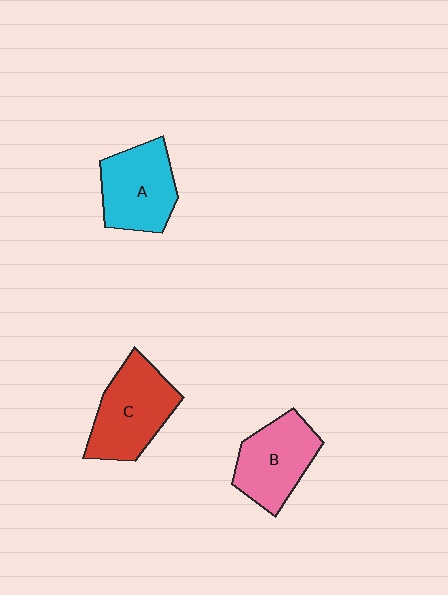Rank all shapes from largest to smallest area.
From largest to smallest: C (red), A (cyan), B (pink).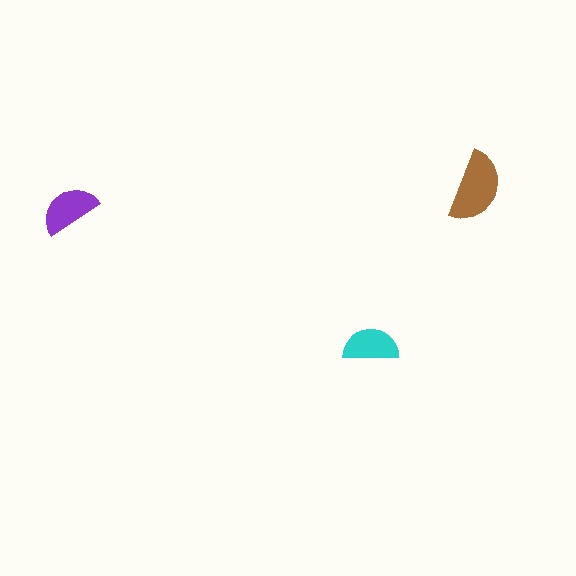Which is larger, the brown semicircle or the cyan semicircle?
The brown one.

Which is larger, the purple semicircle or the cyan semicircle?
The purple one.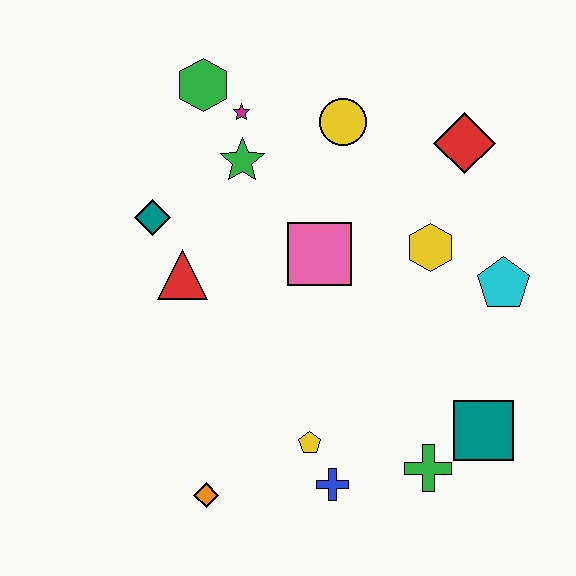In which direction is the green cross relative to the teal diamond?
The green cross is to the right of the teal diamond.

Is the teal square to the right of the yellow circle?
Yes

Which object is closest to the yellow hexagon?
The cyan pentagon is closest to the yellow hexagon.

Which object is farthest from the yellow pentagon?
The green hexagon is farthest from the yellow pentagon.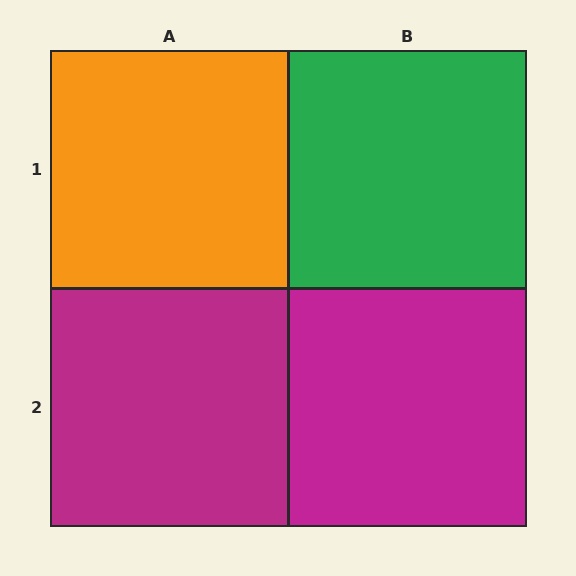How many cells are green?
1 cell is green.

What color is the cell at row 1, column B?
Green.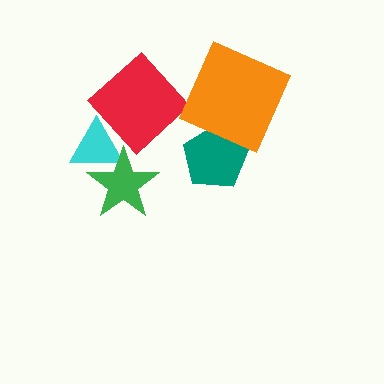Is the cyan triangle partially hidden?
Yes, it is partially covered by another shape.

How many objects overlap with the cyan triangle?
1 object overlaps with the cyan triangle.